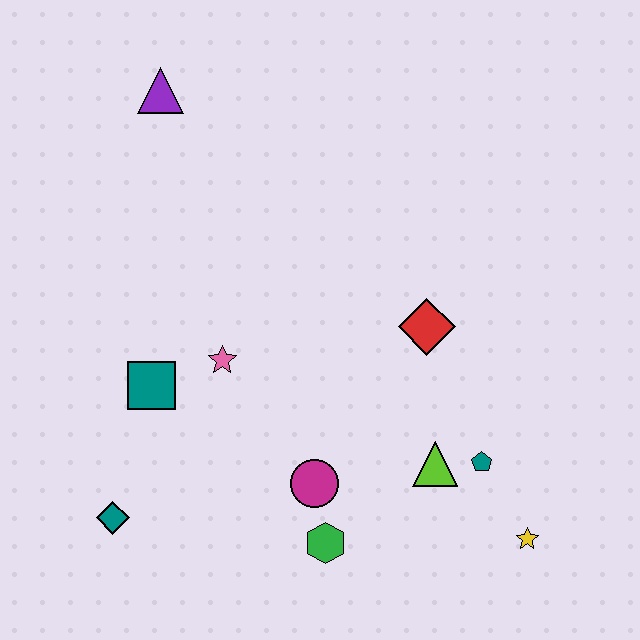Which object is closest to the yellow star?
The teal pentagon is closest to the yellow star.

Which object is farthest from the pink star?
The yellow star is farthest from the pink star.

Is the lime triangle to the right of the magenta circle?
Yes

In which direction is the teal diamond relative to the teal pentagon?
The teal diamond is to the left of the teal pentagon.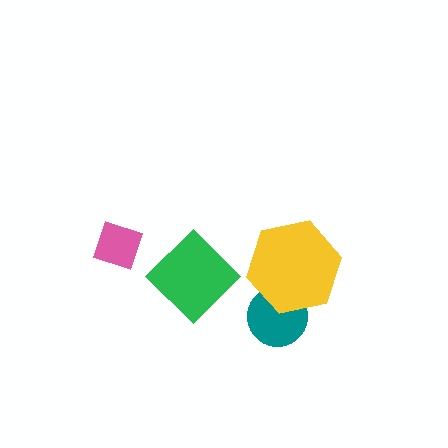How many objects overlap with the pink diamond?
0 objects overlap with the pink diamond.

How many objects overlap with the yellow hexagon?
1 object overlaps with the yellow hexagon.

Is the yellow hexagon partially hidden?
No, no other shape covers it.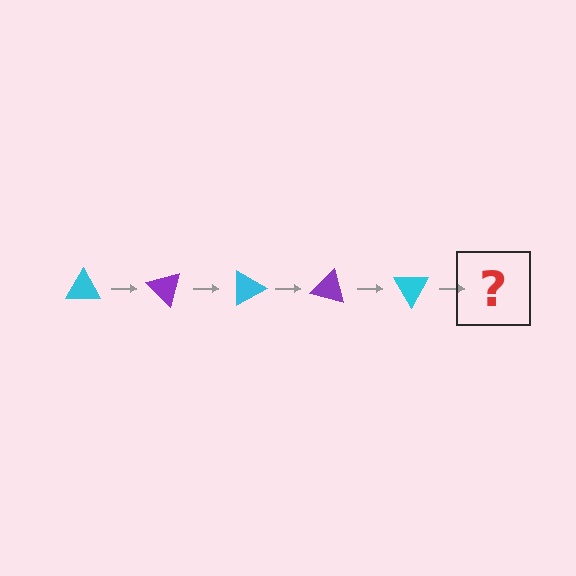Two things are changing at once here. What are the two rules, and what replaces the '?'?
The two rules are that it rotates 45 degrees each step and the color cycles through cyan and purple. The '?' should be a purple triangle, rotated 225 degrees from the start.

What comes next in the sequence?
The next element should be a purple triangle, rotated 225 degrees from the start.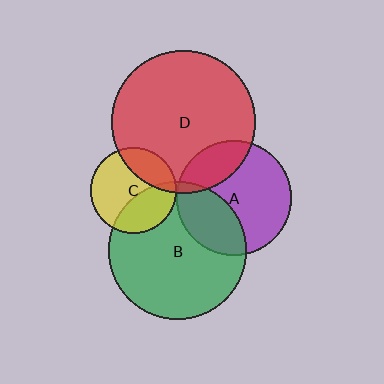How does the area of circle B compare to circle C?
Approximately 2.6 times.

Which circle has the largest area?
Circle D (red).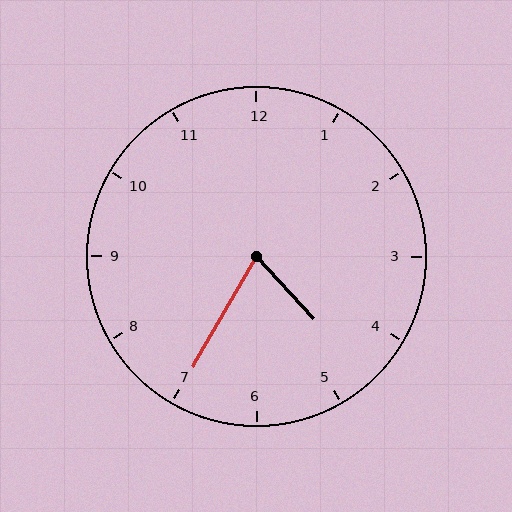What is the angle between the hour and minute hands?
Approximately 72 degrees.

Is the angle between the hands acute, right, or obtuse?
It is acute.